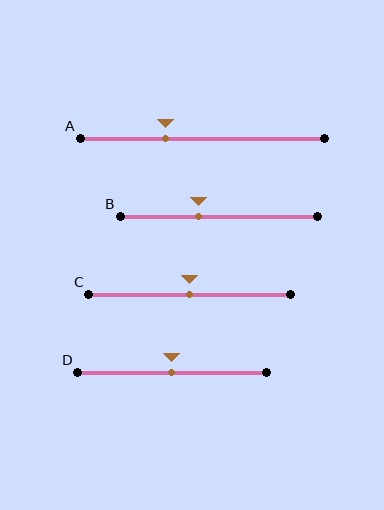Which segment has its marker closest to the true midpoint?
Segment C has its marker closest to the true midpoint.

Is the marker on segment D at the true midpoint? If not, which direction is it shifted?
Yes, the marker on segment D is at the true midpoint.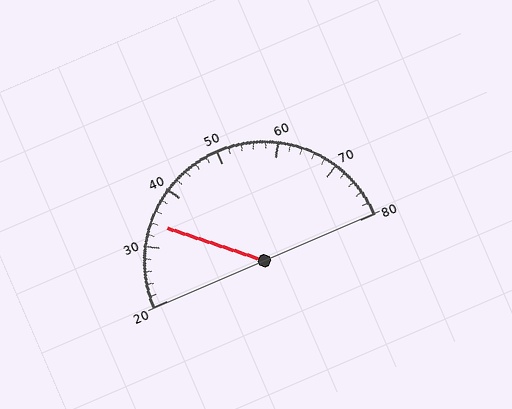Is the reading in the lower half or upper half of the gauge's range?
The reading is in the lower half of the range (20 to 80).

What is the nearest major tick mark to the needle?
The nearest major tick mark is 30.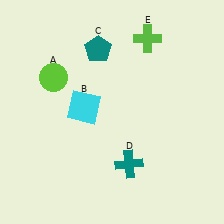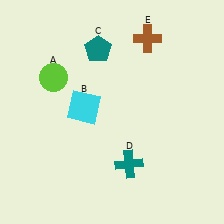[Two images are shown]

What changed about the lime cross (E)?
In Image 1, E is lime. In Image 2, it changed to brown.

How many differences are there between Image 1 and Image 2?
There is 1 difference between the two images.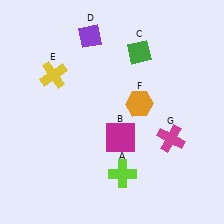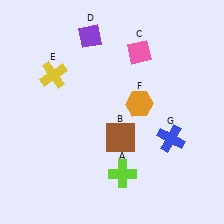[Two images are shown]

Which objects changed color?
B changed from magenta to brown. C changed from green to pink. G changed from magenta to blue.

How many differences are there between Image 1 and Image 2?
There are 3 differences between the two images.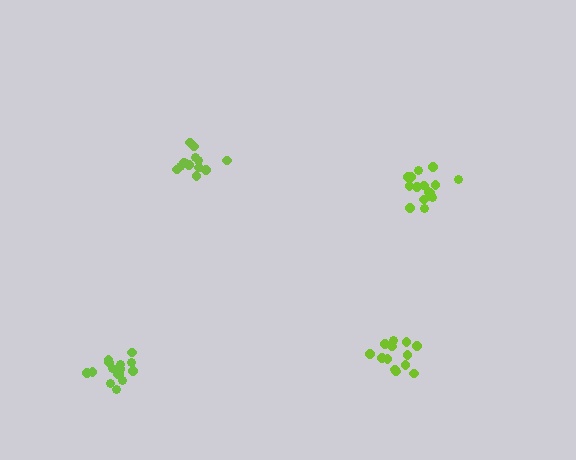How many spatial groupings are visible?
There are 4 spatial groupings.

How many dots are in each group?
Group 1: 15 dots, Group 2: 16 dots, Group 3: 13 dots, Group 4: 13 dots (57 total).